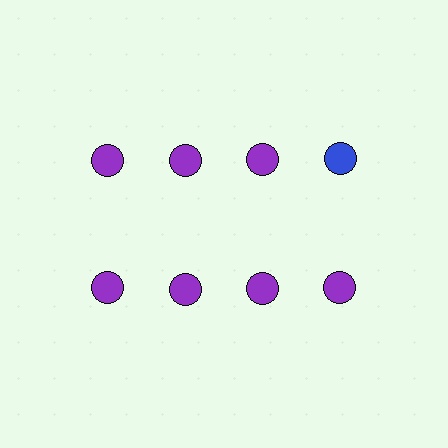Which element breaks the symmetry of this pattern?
The blue circle in the top row, second from right column breaks the symmetry. All other shapes are purple circles.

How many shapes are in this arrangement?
There are 8 shapes arranged in a grid pattern.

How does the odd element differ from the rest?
It has a different color: blue instead of purple.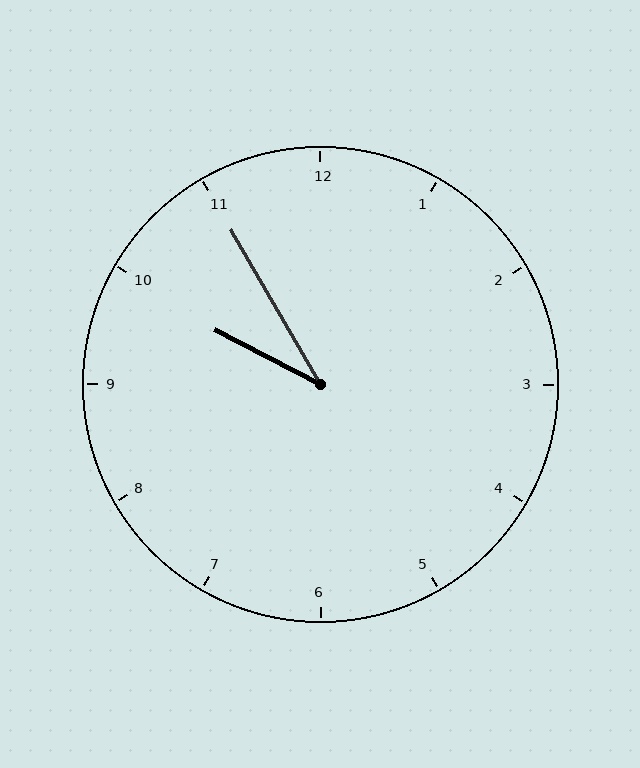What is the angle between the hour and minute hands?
Approximately 32 degrees.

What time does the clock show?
9:55.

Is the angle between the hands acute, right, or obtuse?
It is acute.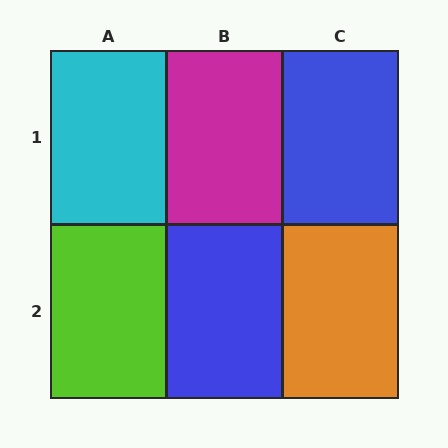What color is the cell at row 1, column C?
Blue.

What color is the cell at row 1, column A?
Cyan.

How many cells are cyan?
1 cell is cyan.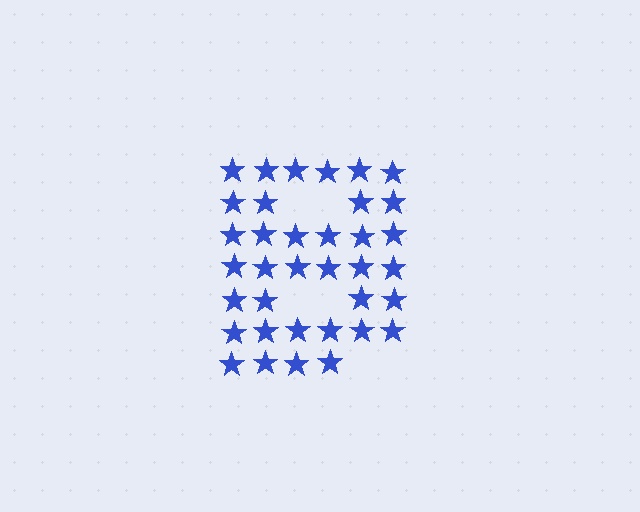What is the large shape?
The large shape is the letter B.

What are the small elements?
The small elements are stars.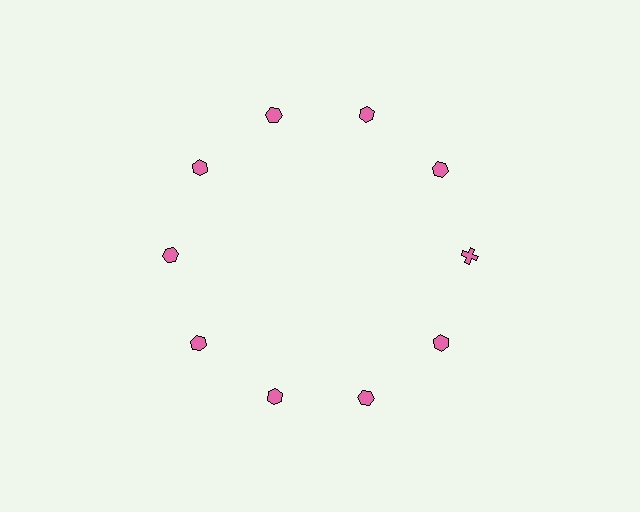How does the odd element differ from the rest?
It has a different shape: cross instead of hexagon.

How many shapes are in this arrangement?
There are 10 shapes arranged in a ring pattern.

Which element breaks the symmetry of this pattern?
The pink cross at roughly the 3 o'clock position breaks the symmetry. All other shapes are pink hexagons.